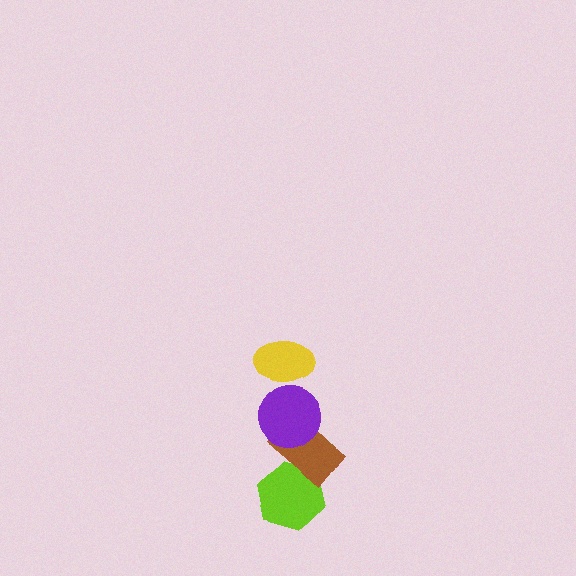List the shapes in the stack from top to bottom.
From top to bottom: the yellow ellipse, the purple circle, the brown rectangle, the lime hexagon.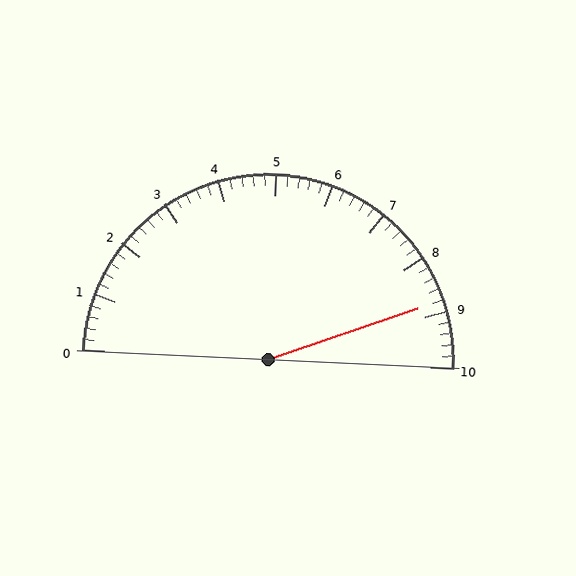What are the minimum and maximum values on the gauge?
The gauge ranges from 0 to 10.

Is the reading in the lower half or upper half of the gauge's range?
The reading is in the upper half of the range (0 to 10).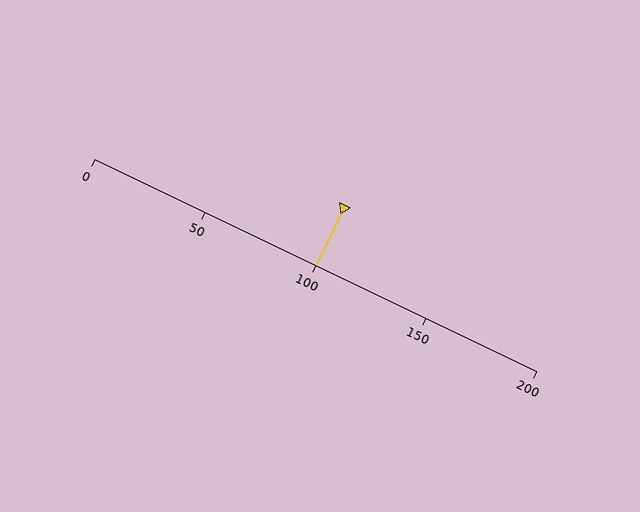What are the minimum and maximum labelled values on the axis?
The axis runs from 0 to 200.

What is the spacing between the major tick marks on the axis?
The major ticks are spaced 50 apart.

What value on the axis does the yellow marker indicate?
The marker indicates approximately 100.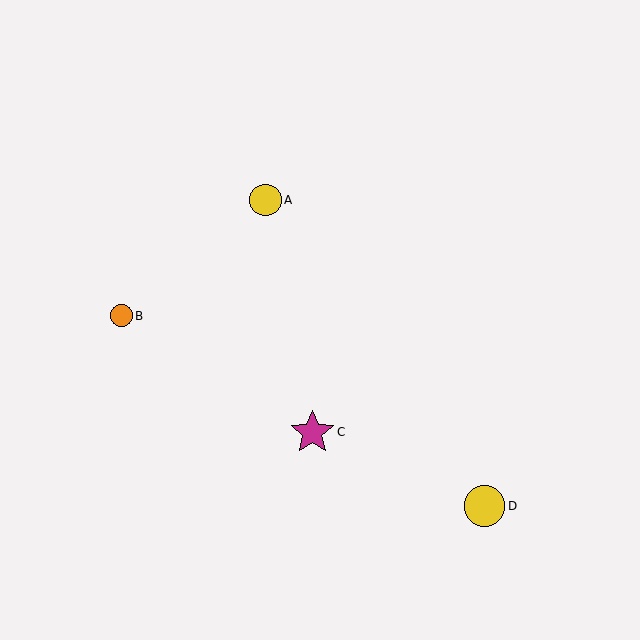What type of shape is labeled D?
Shape D is a yellow circle.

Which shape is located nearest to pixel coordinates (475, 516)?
The yellow circle (labeled D) at (484, 506) is nearest to that location.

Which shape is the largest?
The magenta star (labeled C) is the largest.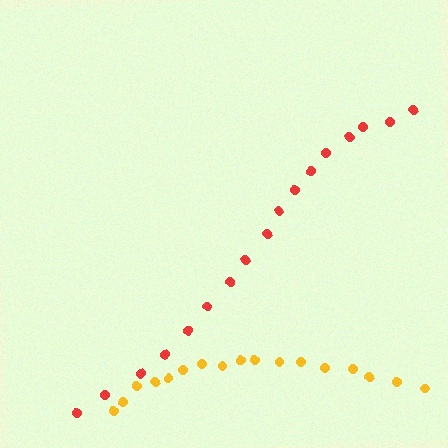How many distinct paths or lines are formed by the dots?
There are 2 distinct paths.